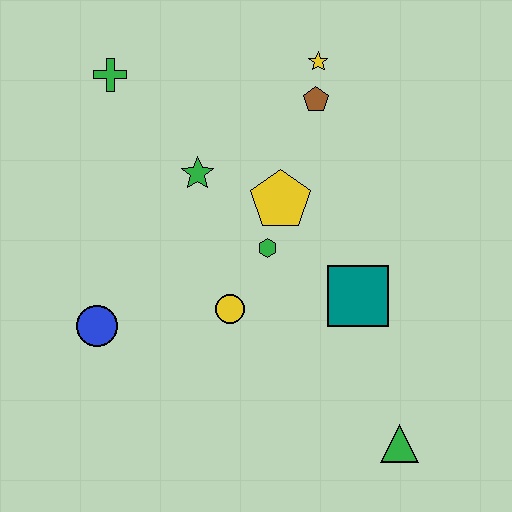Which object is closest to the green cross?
The green star is closest to the green cross.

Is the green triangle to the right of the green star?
Yes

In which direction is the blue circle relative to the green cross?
The blue circle is below the green cross.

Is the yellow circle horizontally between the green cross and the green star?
No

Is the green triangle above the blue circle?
No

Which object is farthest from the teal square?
The green cross is farthest from the teal square.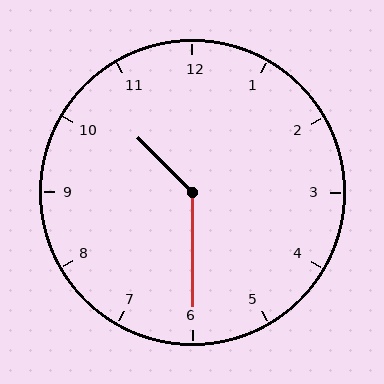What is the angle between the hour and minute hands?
Approximately 135 degrees.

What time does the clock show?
10:30.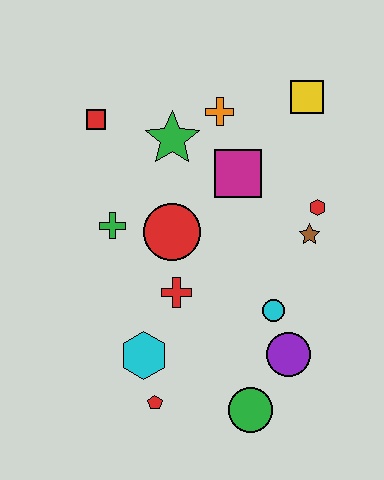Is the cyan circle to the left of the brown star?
Yes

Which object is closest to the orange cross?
The green star is closest to the orange cross.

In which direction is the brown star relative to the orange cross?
The brown star is below the orange cross.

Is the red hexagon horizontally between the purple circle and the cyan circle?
No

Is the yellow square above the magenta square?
Yes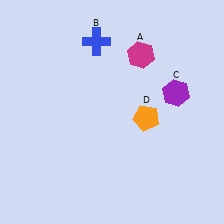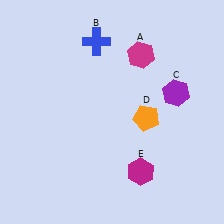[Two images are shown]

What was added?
A magenta hexagon (E) was added in Image 2.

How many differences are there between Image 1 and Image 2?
There is 1 difference between the two images.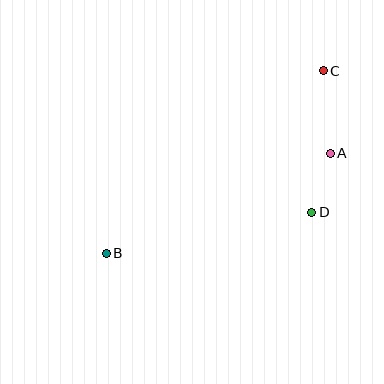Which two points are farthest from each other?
Points B and C are farthest from each other.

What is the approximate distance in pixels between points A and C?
The distance between A and C is approximately 83 pixels.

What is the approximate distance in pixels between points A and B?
The distance between A and B is approximately 245 pixels.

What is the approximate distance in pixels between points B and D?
The distance between B and D is approximately 209 pixels.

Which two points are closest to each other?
Points A and D are closest to each other.